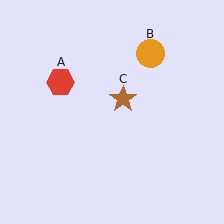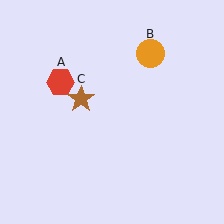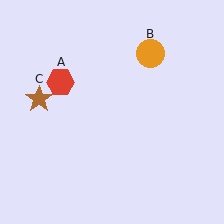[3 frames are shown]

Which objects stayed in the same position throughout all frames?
Red hexagon (object A) and orange circle (object B) remained stationary.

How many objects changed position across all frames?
1 object changed position: brown star (object C).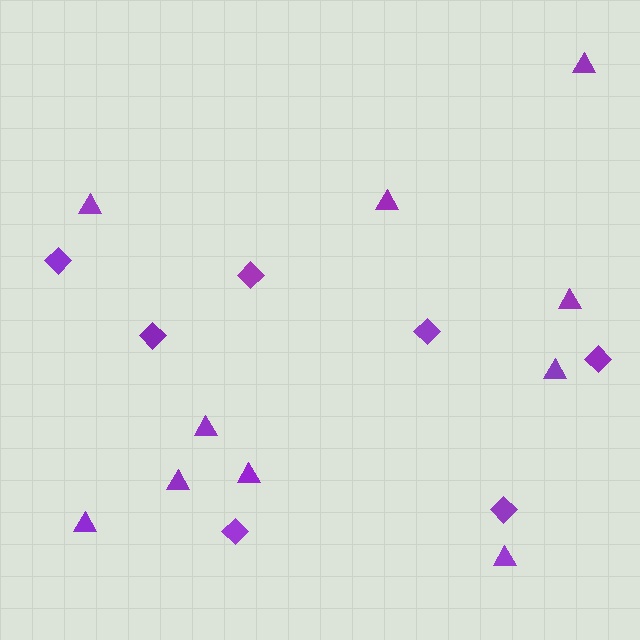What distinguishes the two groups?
There are 2 groups: one group of triangles (10) and one group of diamonds (7).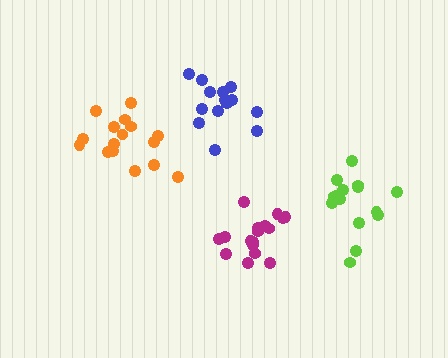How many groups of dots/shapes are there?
There are 4 groups.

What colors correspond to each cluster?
The clusters are colored: magenta, blue, orange, lime.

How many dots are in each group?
Group 1: 17 dots, Group 2: 14 dots, Group 3: 16 dots, Group 4: 15 dots (62 total).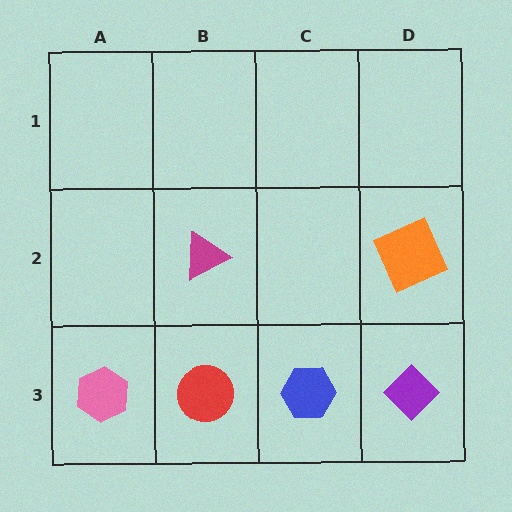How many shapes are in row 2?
2 shapes.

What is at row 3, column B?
A red circle.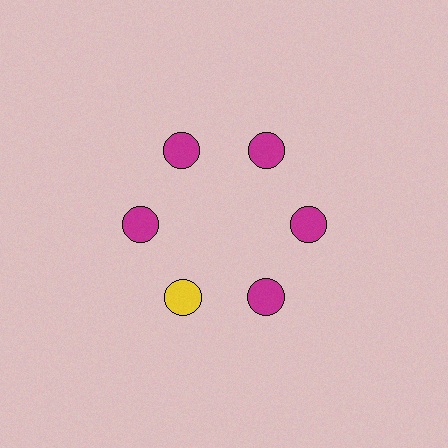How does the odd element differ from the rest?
It has a different color: yellow instead of magenta.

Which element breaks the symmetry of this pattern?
The yellow circle at roughly the 7 o'clock position breaks the symmetry. All other shapes are magenta circles.